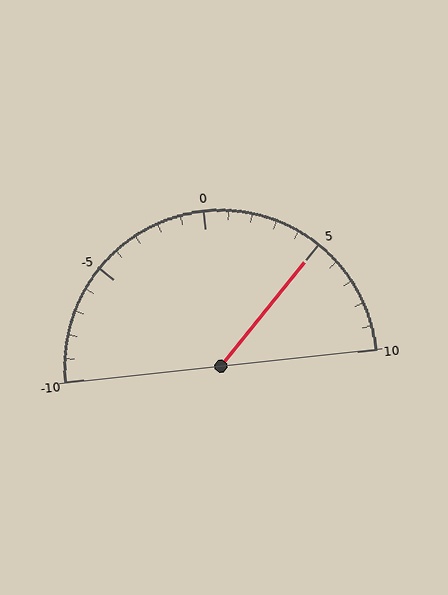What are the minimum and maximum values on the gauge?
The gauge ranges from -10 to 10.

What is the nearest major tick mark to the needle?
The nearest major tick mark is 5.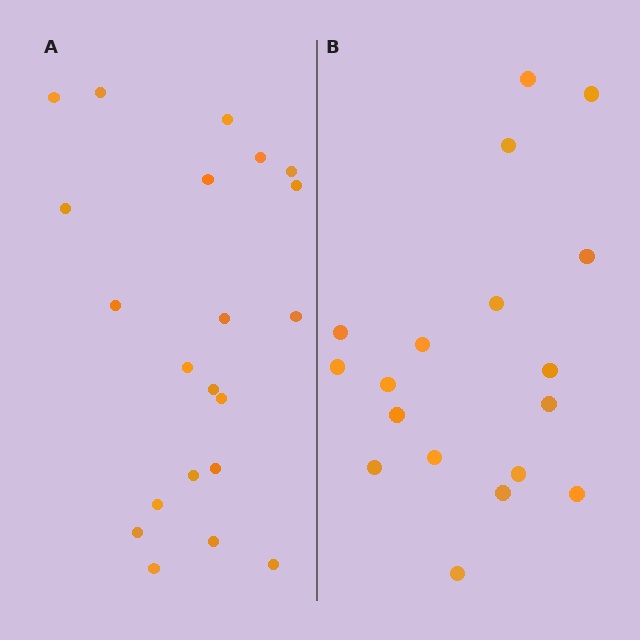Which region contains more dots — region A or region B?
Region A (the left region) has more dots.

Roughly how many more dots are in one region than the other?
Region A has just a few more — roughly 2 or 3 more dots than region B.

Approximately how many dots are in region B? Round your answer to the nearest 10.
About 20 dots. (The exact count is 18, which rounds to 20.)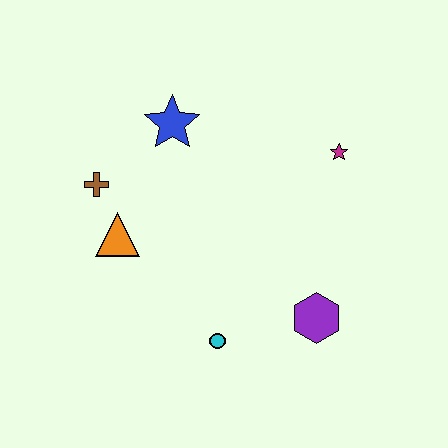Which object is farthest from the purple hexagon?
The brown cross is farthest from the purple hexagon.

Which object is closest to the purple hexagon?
The cyan circle is closest to the purple hexagon.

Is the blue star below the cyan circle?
No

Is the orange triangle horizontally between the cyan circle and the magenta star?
No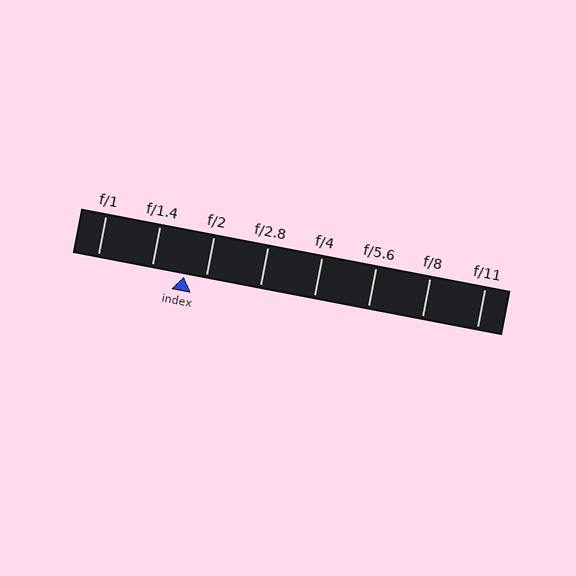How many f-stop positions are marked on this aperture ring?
There are 8 f-stop positions marked.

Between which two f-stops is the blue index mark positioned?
The index mark is between f/1.4 and f/2.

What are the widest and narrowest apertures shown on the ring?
The widest aperture shown is f/1 and the narrowest is f/11.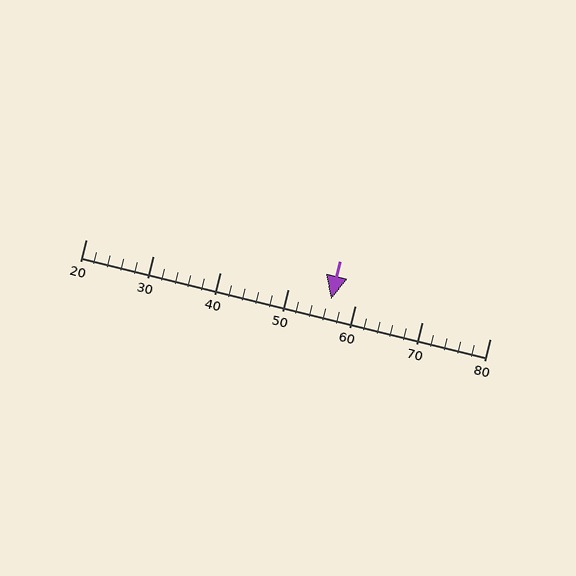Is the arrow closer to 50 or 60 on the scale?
The arrow is closer to 60.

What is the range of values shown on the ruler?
The ruler shows values from 20 to 80.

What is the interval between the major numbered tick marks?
The major tick marks are spaced 10 units apart.